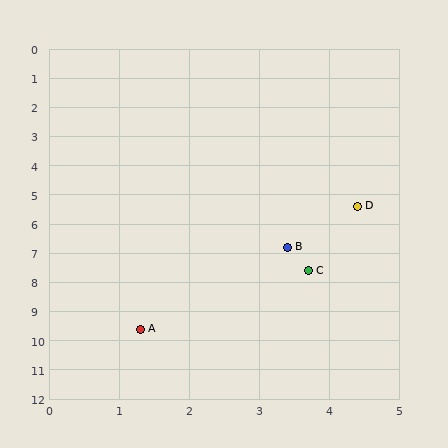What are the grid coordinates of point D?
Point D is at approximately (4.4, 5.4).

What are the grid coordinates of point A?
Point A is at approximately (1.3, 9.6).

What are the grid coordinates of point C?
Point C is at approximately (3.7, 7.6).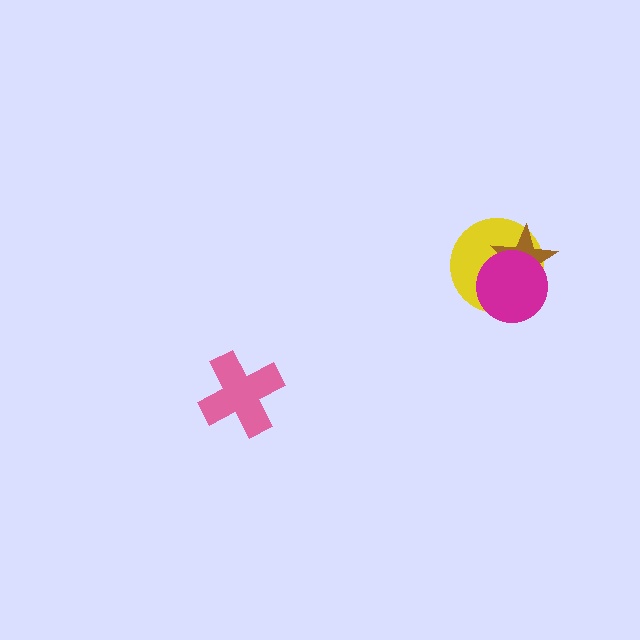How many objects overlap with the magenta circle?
2 objects overlap with the magenta circle.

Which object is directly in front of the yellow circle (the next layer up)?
The brown star is directly in front of the yellow circle.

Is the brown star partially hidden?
Yes, it is partially covered by another shape.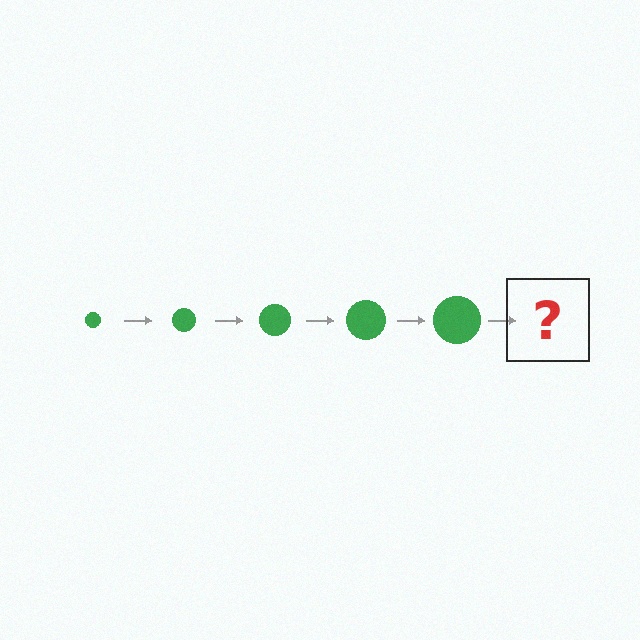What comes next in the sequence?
The next element should be a green circle, larger than the previous one.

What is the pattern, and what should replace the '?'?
The pattern is that the circle gets progressively larger each step. The '?' should be a green circle, larger than the previous one.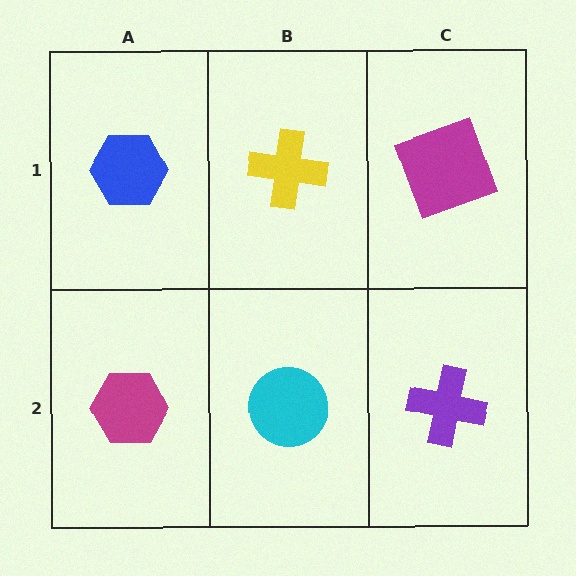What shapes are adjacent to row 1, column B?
A cyan circle (row 2, column B), a blue hexagon (row 1, column A), a magenta square (row 1, column C).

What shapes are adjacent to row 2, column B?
A yellow cross (row 1, column B), a magenta hexagon (row 2, column A), a purple cross (row 2, column C).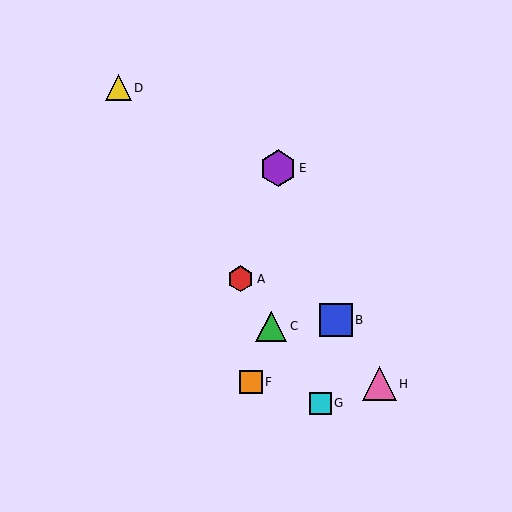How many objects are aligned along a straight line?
4 objects (A, C, D, G) are aligned along a straight line.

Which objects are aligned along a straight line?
Objects A, C, D, G are aligned along a straight line.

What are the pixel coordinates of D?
Object D is at (118, 88).